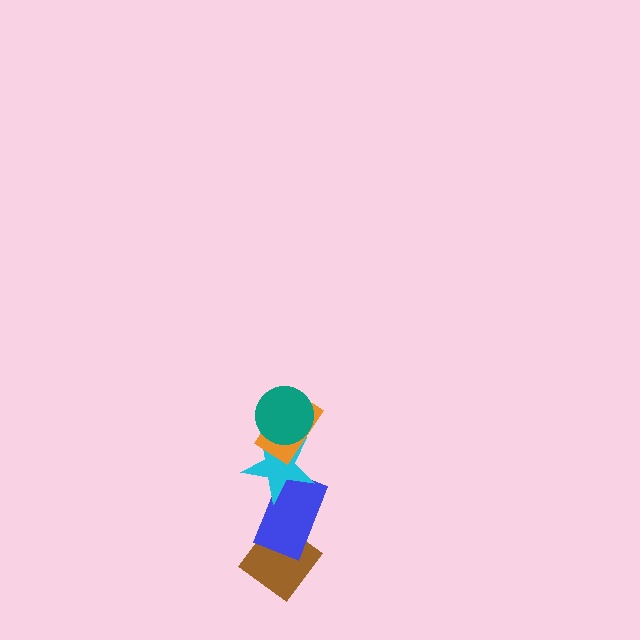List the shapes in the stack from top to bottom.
From top to bottom: the teal circle, the orange rectangle, the cyan star, the blue rectangle, the brown diamond.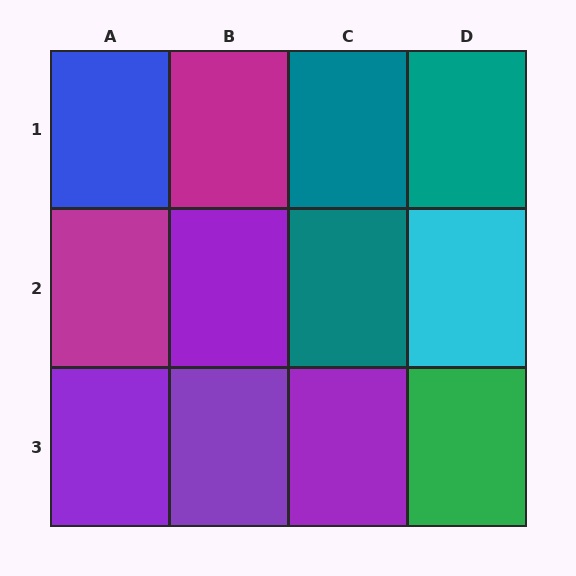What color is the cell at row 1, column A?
Blue.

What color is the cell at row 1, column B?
Magenta.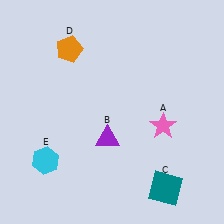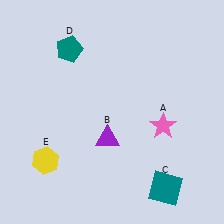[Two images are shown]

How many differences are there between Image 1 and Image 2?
There are 2 differences between the two images.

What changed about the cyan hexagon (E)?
In Image 1, E is cyan. In Image 2, it changed to yellow.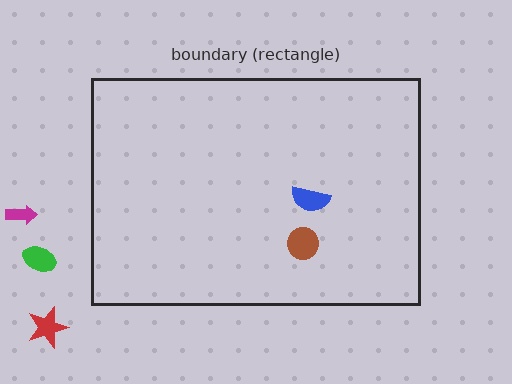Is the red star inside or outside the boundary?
Outside.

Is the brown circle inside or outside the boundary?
Inside.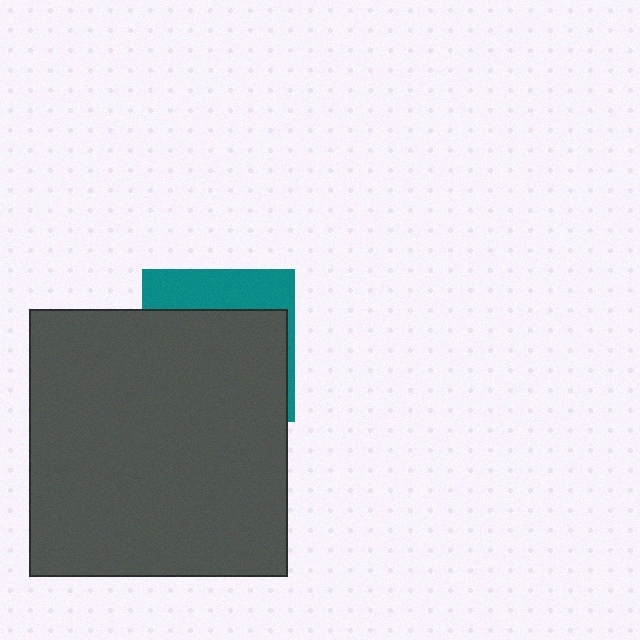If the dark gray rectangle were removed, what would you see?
You would see the complete teal square.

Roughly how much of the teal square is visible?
A small part of it is visible (roughly 30%).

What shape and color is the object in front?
The object in front is a dark gray rectangle.